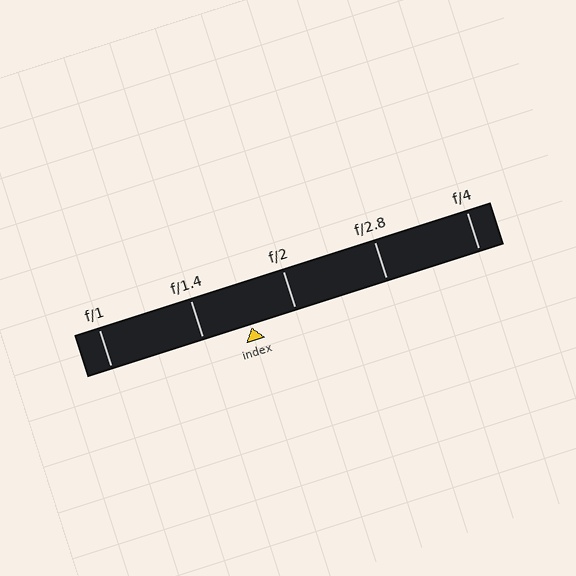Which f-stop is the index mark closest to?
The index mark is closest to f/2.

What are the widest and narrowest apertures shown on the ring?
The widest aperture shown is f/1 and the narrowest is f/4.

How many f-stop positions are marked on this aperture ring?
There are 5 f-stop positions marked.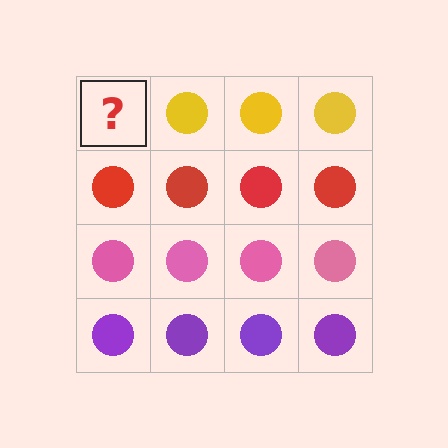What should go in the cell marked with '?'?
The missing cell should contain a yellow circle.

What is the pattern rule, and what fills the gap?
The rule is that each row has a consistent color. The gap should be filled with a yellow circle.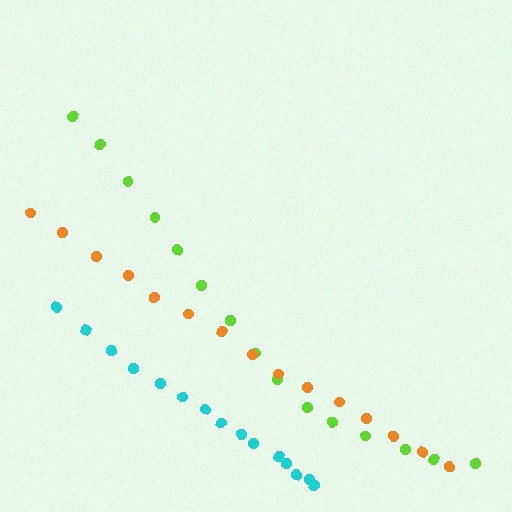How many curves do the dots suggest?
There are 3 distinct paths.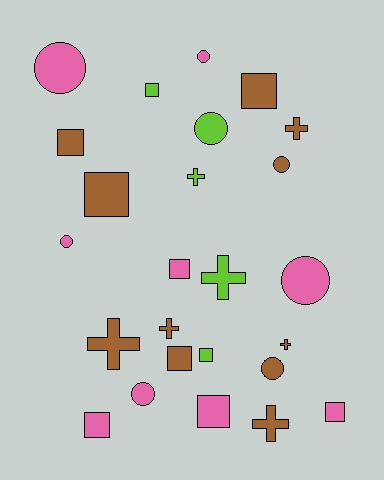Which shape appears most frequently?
Square, with 10 objects.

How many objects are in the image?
There are 25 objects.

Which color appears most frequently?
Brown, with 11 objects.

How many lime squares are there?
There are 2 lime squares.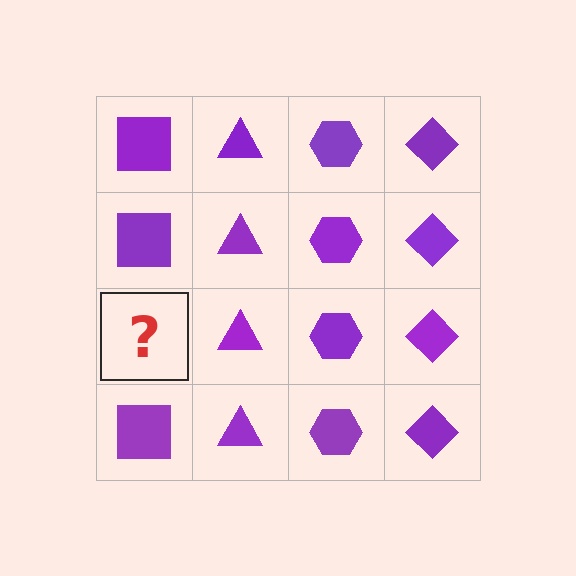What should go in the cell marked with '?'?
The missing cell should contain a purple square.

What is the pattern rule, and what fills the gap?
The rule is that each column has a consistent shape. The gap should be filled with a purple square.